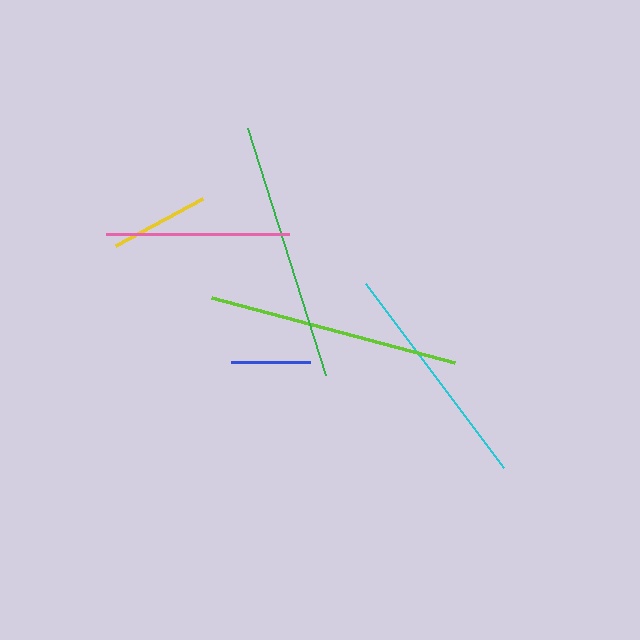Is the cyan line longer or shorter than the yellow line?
The cyan line is longer than the yellow line.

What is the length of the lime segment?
The lime segment is approximately 251 pixels long.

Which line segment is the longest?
The green line is the longest at approximately 259 pixels.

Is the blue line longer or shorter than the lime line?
The lime line is longer than the blue line.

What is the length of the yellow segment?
The yellow segment is approximately 99 pixels long.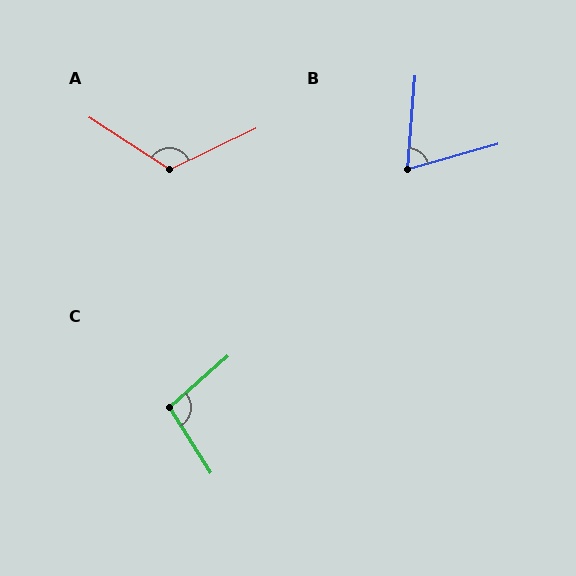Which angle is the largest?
A, at approximately 122 degrees.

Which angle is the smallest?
B, at approximately 70 degrees.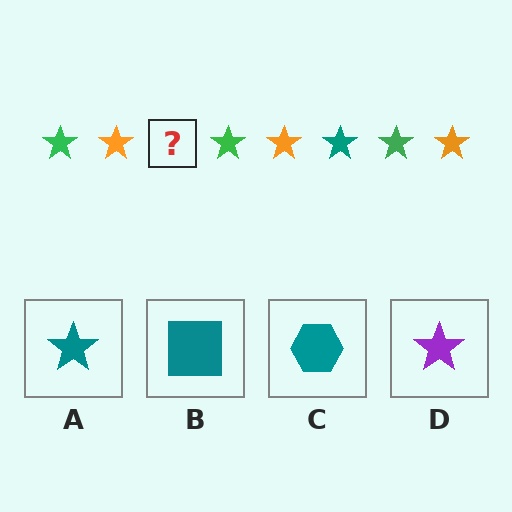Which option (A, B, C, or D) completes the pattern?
A.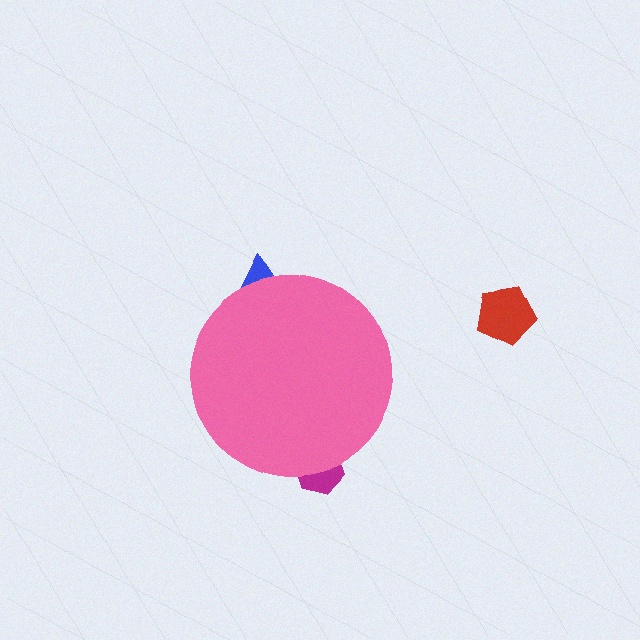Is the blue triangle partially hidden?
Yes, the blue triangle is partially hidden behind the pink circle.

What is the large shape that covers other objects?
A pink circle.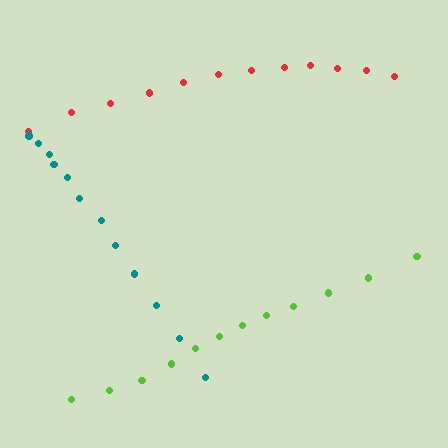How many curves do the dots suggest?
There are 3 distinct paths.